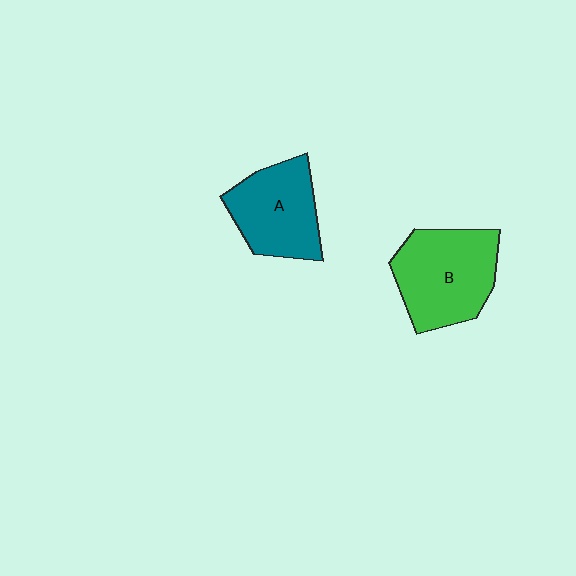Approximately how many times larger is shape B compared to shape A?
Approximately 1.2 times.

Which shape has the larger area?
Shape B (green).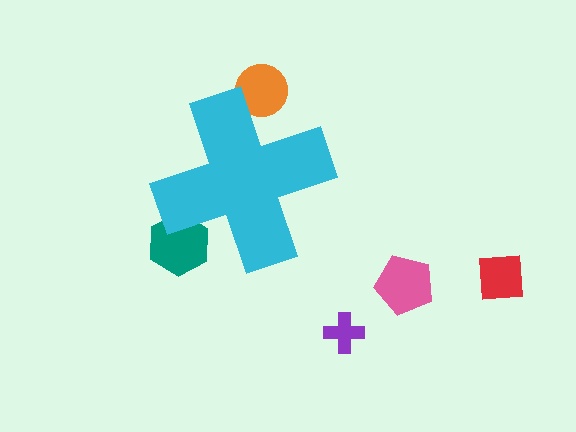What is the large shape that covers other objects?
A cyan cross.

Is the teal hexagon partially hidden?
Yes, the teal hexagon is partially hidden behind the cyan cross.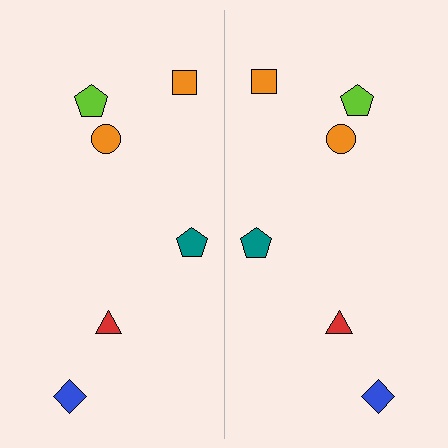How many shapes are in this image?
There are 12 shapes in this image.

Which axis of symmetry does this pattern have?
The pattern has a vertical axis of symmetry running through the center of the image.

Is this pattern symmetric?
Yes, this pattern has bilateral (reflection) symmetry.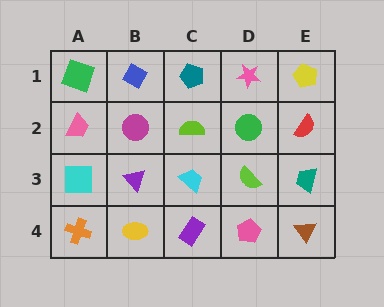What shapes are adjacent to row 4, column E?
A teal trapezoid (row 3, column E), a pink pentagon (row 4, column D).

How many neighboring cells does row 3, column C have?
4.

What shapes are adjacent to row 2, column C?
A teal pentagon (row 1, column C), a cyan trapezoid (row 3, column C), a magenta circle (row 2, column B), a green circle (row 2, column D).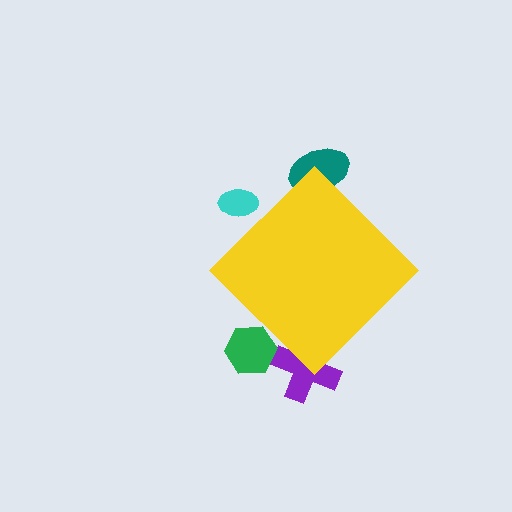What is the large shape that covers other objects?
A yellow diamond.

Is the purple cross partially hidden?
Yes, the purple cross is partially hidden behind the yellow diamond.